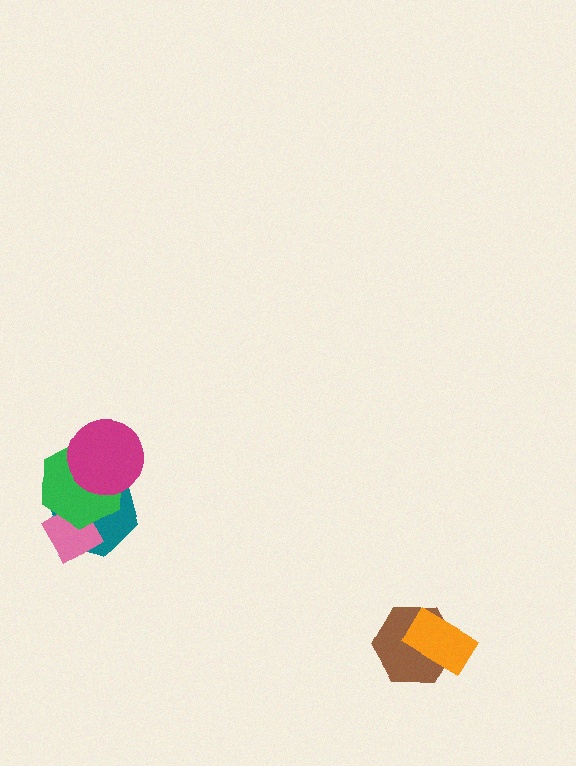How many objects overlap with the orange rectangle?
1 object overlaps with the orange rectangle.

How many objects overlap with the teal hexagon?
3 objects overlap with the teal hexagon.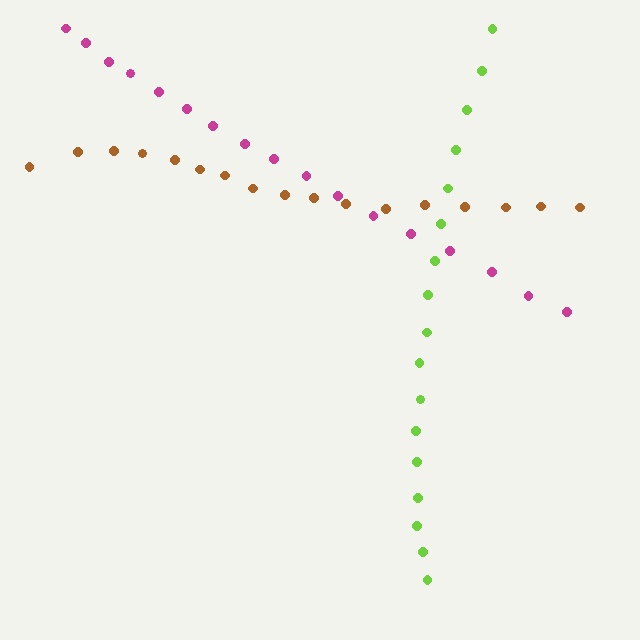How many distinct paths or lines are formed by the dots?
There are 3 distinct paths.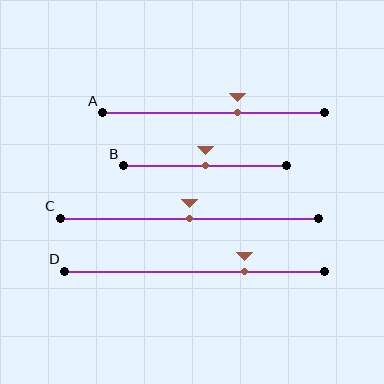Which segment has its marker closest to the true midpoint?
Segment B has its marker closest to the true midpoint.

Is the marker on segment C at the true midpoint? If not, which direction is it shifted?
Yes, the marker on segment C is at the true midpoint.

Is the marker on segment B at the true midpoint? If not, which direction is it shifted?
Yes, the marker on segment B is at the true midpoint.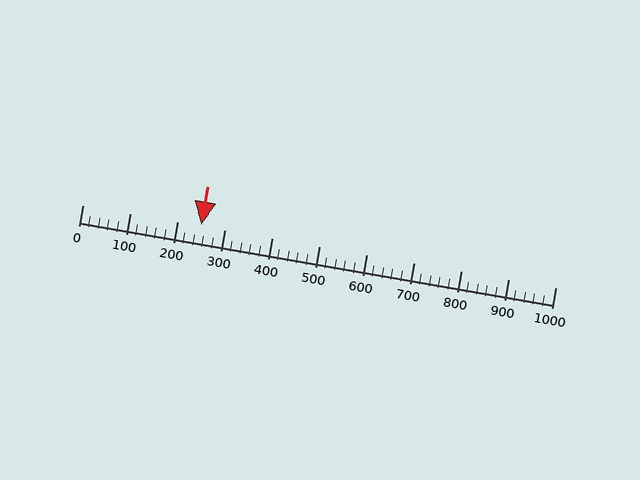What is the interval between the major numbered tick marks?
The major tick marks are spaced 100 units apart.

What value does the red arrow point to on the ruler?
The red arrow points to approximately 252.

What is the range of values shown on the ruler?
The ruler shows values from 0 to 1000.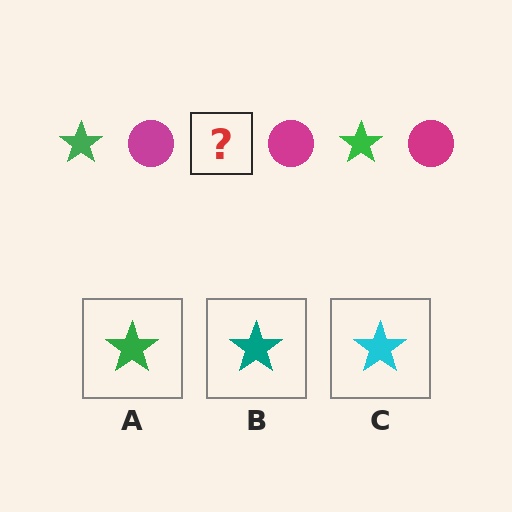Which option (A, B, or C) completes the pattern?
A.